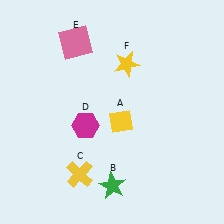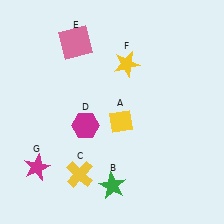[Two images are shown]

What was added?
A magenta star (G) was added in Image 2.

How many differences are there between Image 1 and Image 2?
There is 1 difference between the two images.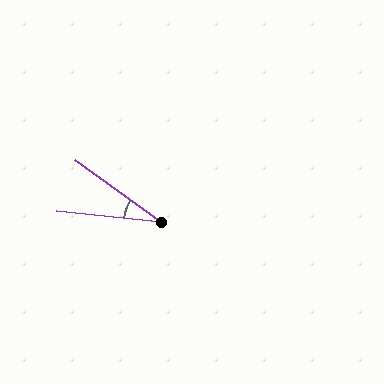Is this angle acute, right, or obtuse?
It is acute.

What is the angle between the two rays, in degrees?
Approximately 29 degrees.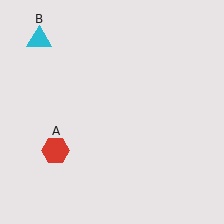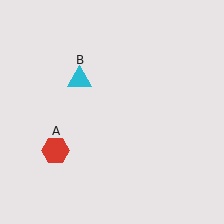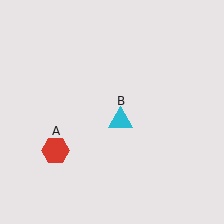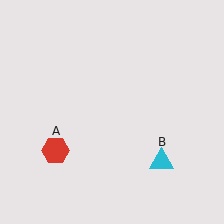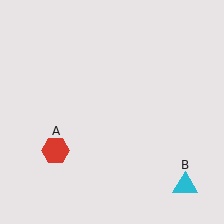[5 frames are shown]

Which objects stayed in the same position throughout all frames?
Red hexagon (object A) remained stationary.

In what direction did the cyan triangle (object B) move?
The cyan triangle (object B) moved down and to the right.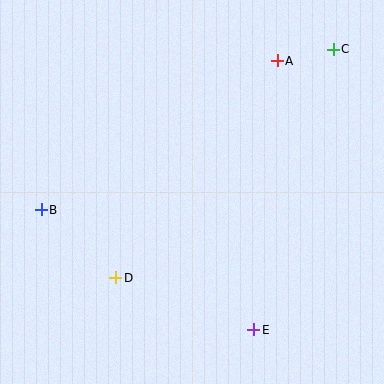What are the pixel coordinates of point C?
Point C is at (333, 49).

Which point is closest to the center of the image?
Point D at (116, 278) is closest to the center.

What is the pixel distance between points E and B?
The distance between E and B is 244 pixels.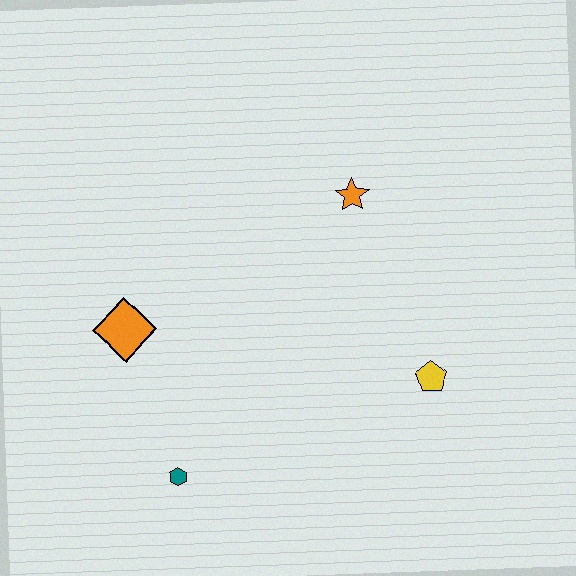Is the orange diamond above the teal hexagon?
Yes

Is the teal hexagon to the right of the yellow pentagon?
No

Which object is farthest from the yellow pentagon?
The orange diamond is farthest from the yellow pentagon.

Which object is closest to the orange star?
The yellow pentagon is closest to the orange star.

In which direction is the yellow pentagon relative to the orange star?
The yellow pentagon is below the orange star.